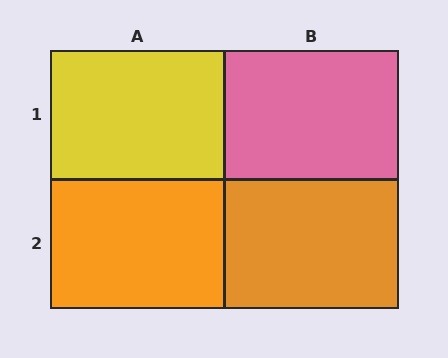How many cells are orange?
2 cells are orange.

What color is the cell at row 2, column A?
Orange.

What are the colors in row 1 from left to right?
Yellow, pink.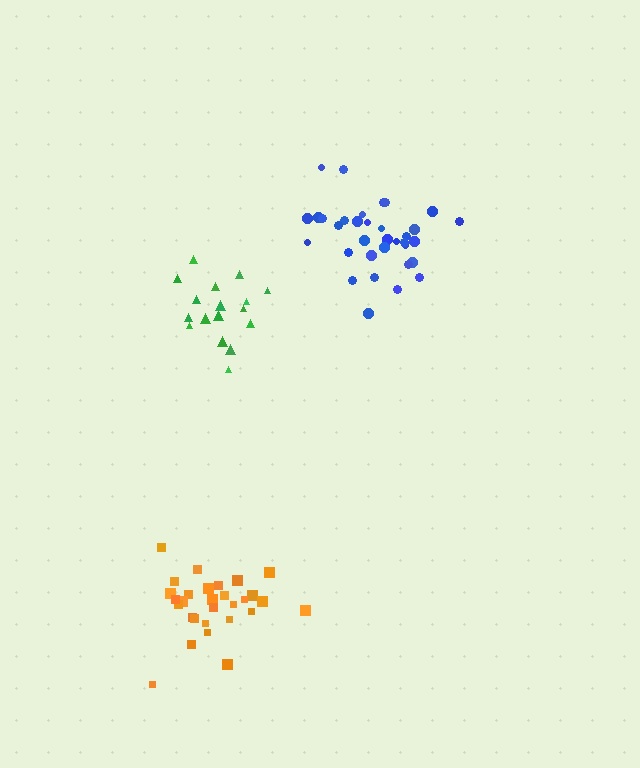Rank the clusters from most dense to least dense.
blue, green, orange.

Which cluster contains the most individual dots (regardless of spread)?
Blue (34).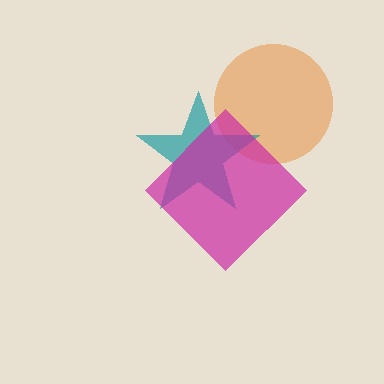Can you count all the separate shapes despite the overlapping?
Yes, there are 3 separate shapes.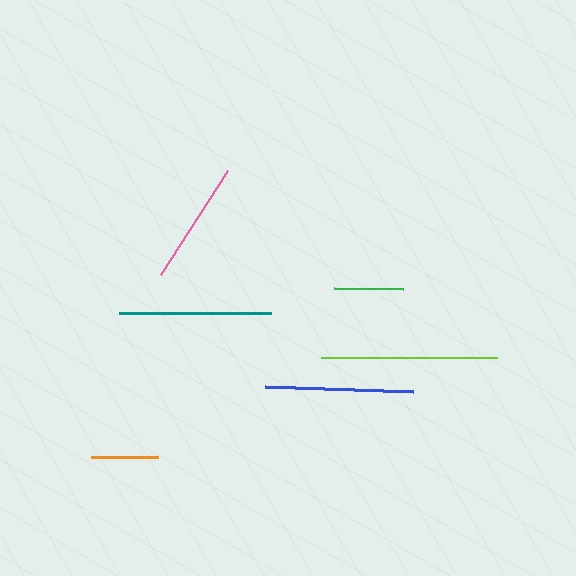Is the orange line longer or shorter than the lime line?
The lime line is longer than the orange line.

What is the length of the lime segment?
The lime segment is approximately 177 pixels long.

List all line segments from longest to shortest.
From longest to shortest: lime, teal, blue, pink, green, orange.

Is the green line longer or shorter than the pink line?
The pink line is longer than the green line.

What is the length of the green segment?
The green segment is approximately 69 pixels long.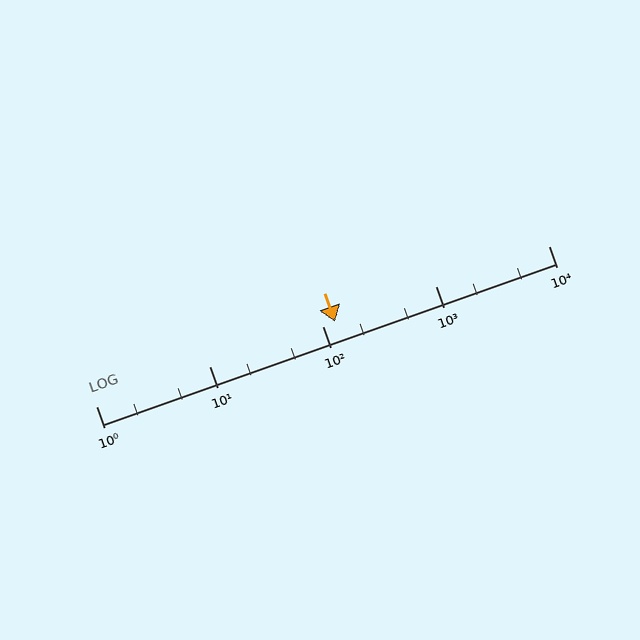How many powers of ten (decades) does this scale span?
The scale spans 4 decades, from 1 to 10000.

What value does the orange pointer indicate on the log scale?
The pointer indicates approximately 130.